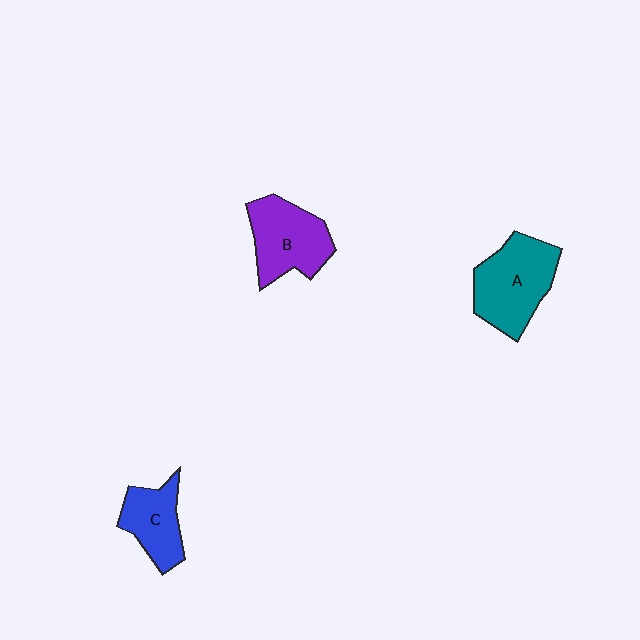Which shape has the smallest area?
Shape C (blue).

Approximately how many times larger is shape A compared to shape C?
Approximately 1.5 times.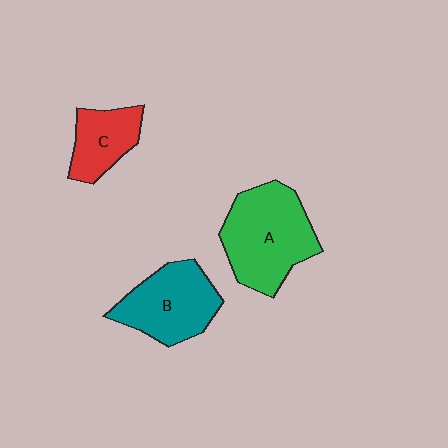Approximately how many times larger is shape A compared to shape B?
Approximately 1.2 times.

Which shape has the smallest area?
Shape C (red).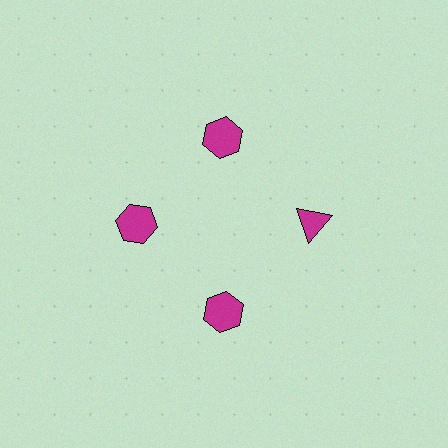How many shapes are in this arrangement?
There are 4 shapes arranged in a ring pattern.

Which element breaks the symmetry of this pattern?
The magenta triangle at roughly the 3 o'clock position breaks the symmetry. All other shapes are magenta hexagons.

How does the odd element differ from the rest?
It has a different shape: triangle instead of hexagon.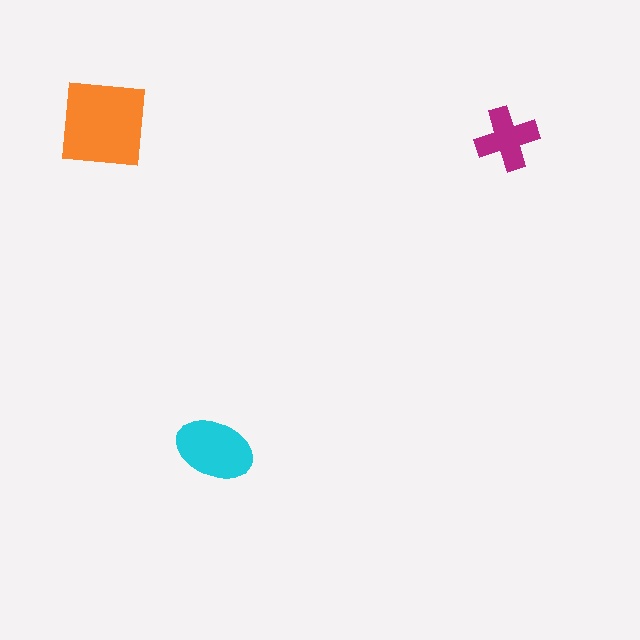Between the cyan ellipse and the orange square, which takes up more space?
The orange square.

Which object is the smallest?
The magenta cross.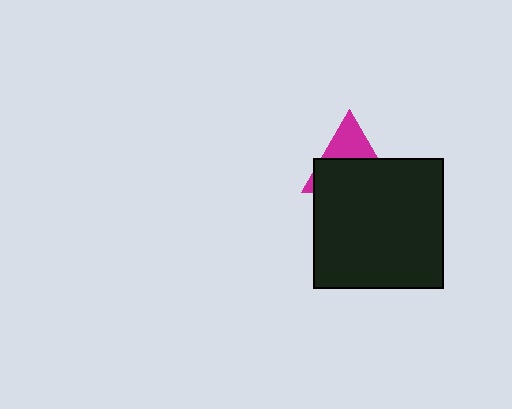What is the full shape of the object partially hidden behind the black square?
The partially hidden object is a magenta triangle.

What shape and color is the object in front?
The object in front is a black square.